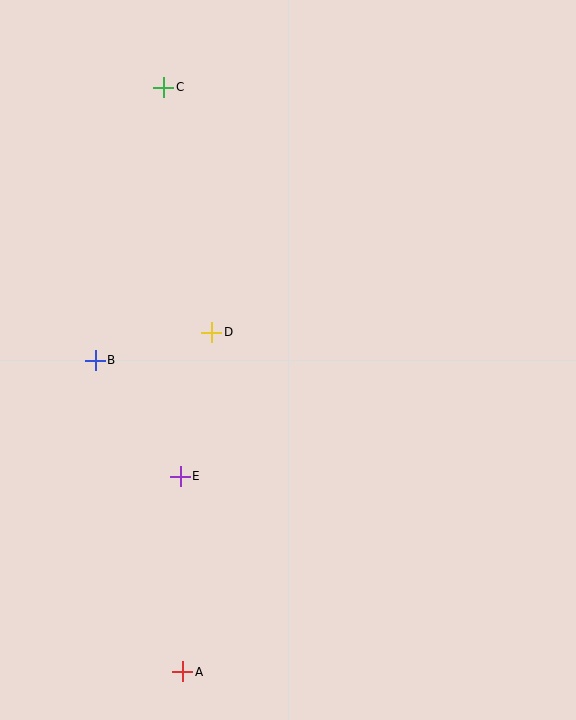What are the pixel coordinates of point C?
Point C is at (164, 87).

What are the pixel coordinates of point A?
Point A is at (183, 672).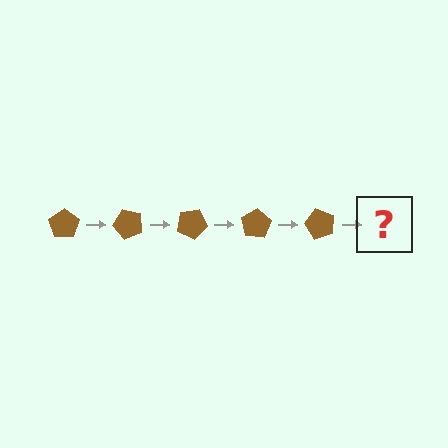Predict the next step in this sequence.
The next step is a brown pentagon rotated 250 degrees.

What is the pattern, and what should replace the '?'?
The pattern is that the pentagon rotates 50 degrees each step. The '?' should be a brown pentagon rotated 250 degrees.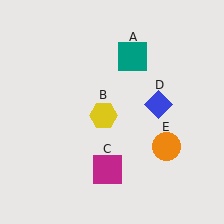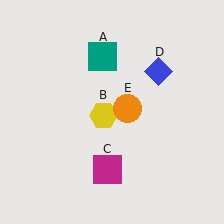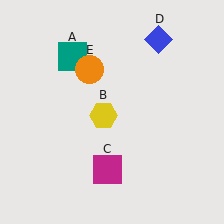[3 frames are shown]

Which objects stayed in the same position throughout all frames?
Yellow hexagon (object B) and magenta square (object C) remained stationary.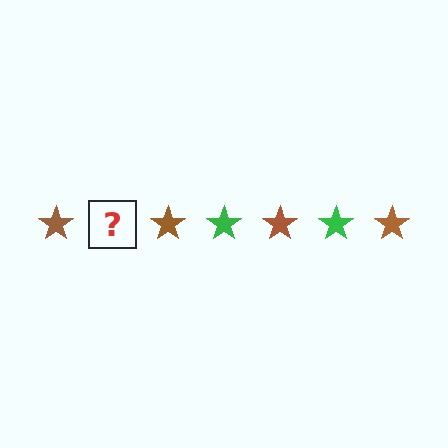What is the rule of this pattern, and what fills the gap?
The rule is that the pattern cycles through brown, green stars. The gap should be filled with a green star.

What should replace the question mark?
The question mark should be replaced with a green star.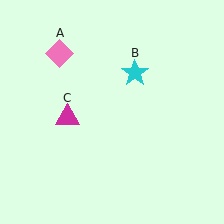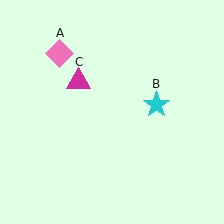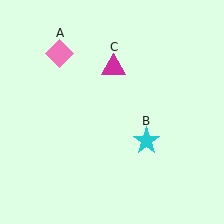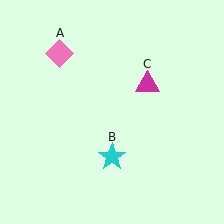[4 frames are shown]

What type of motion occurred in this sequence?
The cyan star (object B), magenta triangle (object C) rotated clockwise around the center of the scene.